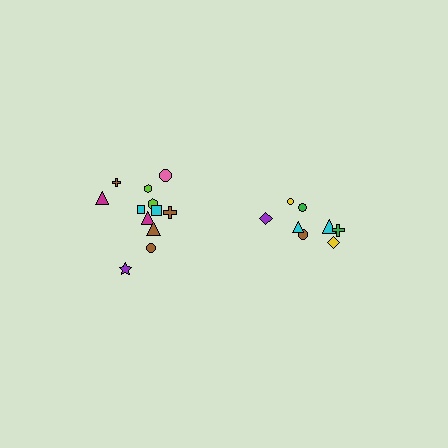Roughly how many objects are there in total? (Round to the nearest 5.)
Roughly 20 objects in total.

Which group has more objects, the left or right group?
The left group.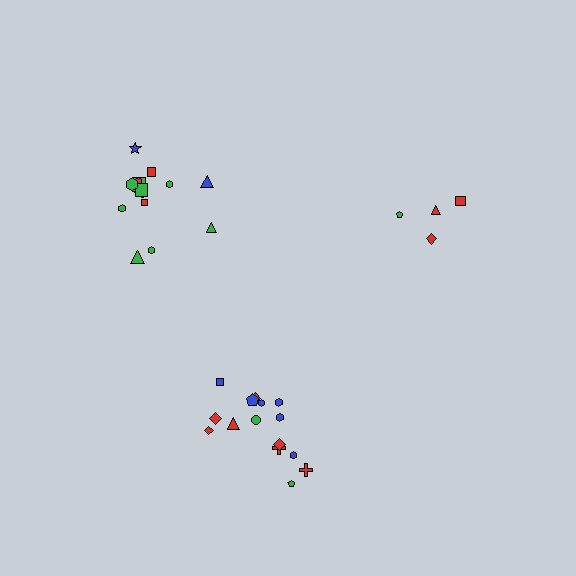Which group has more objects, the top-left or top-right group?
The top-left group.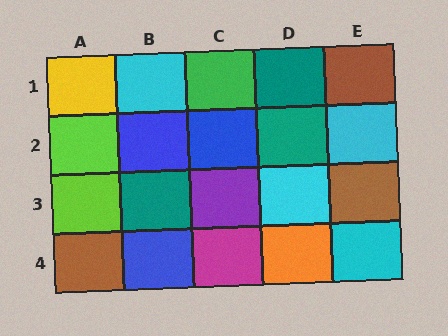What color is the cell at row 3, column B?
Teal.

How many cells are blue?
3 cells are blue.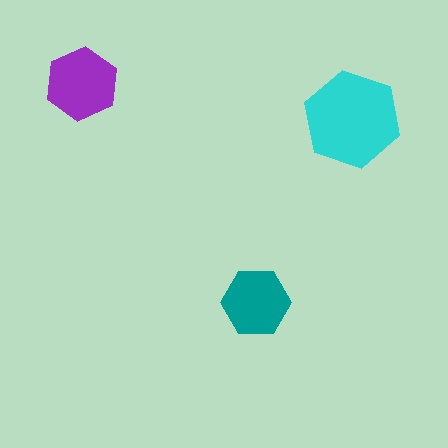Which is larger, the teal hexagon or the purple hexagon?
The purple one.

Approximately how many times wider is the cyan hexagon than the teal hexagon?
About 1.5 times wider.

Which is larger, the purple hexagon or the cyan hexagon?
The cyan one.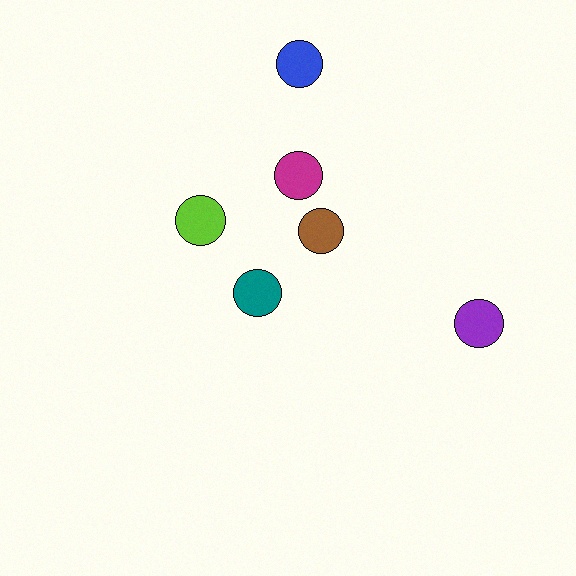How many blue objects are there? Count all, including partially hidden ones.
There is 1 blue object.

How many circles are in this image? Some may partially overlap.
There are 6 circles.